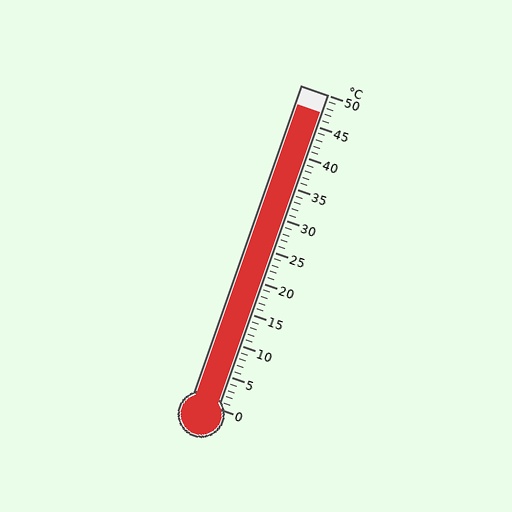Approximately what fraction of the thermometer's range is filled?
The thermometer is filled to approximately 95% of its range.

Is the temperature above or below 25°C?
The temperature is above 25°C.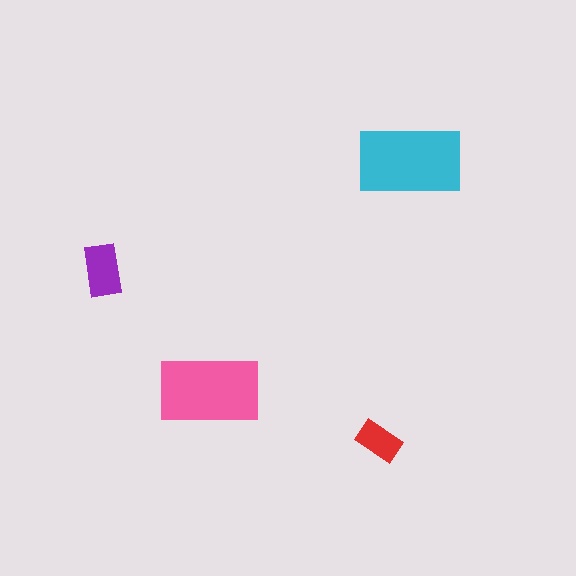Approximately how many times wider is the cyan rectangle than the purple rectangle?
About 2 times wider.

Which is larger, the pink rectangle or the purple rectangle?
The pink one.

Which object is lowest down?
The red rectangle is bottommost.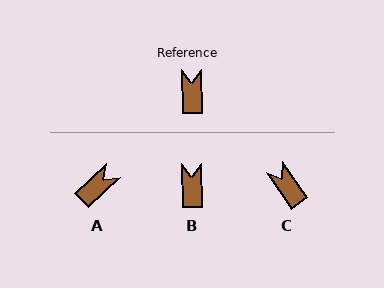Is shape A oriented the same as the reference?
No, it is off by about 48 degrees.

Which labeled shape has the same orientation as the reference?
B.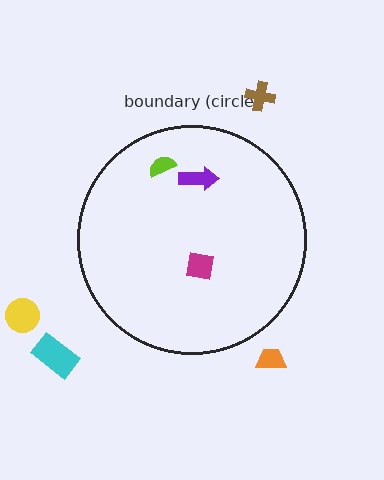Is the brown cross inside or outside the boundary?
Outside.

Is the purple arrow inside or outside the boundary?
Inside.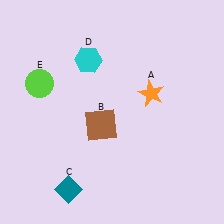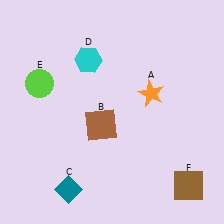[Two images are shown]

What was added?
A brown square (F) was added in Image 2.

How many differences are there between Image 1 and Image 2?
There is 1 difference between the two images.